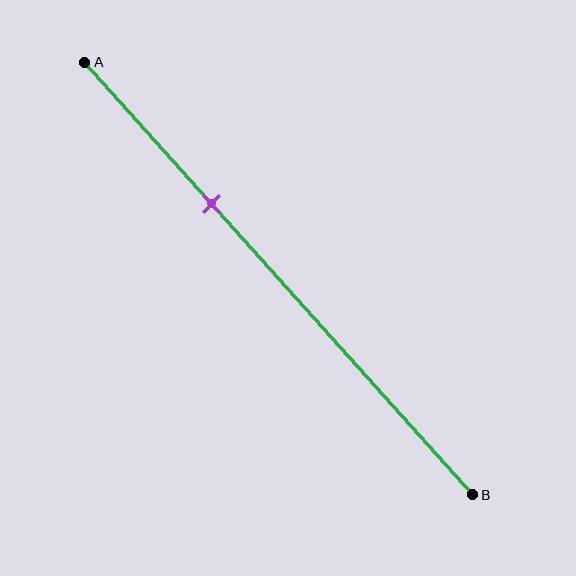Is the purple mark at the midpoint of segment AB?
No, the mark is at about 35% from A, not at the 50% midpoint.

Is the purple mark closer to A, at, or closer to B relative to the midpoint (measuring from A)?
The purple mark is closer to point A than the midpoint of segment AB.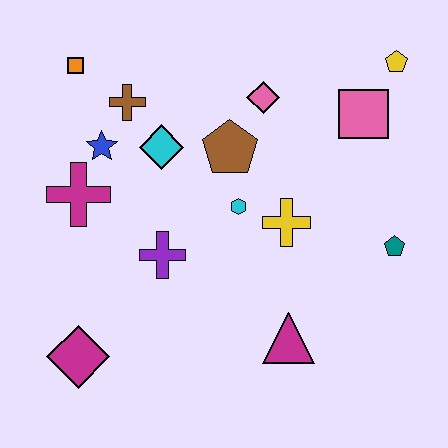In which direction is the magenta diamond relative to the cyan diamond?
The magenta diamond is below the cyan diamond.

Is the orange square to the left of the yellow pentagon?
Yes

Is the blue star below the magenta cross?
No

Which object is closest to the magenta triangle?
The yellow cross is closest to the magenta triangle.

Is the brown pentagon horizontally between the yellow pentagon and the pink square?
No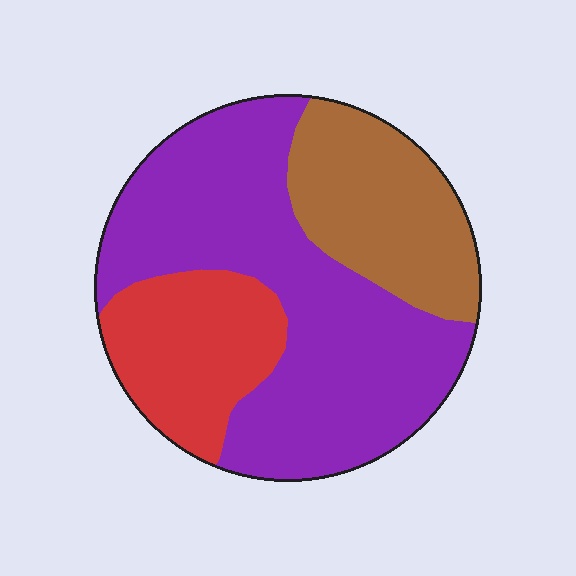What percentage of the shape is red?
Red takes up about one fifth (1/5) of the shape.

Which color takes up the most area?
Purple, at roughly 55%.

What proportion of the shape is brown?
Brown takes up about one quarter (1/4) of the shape.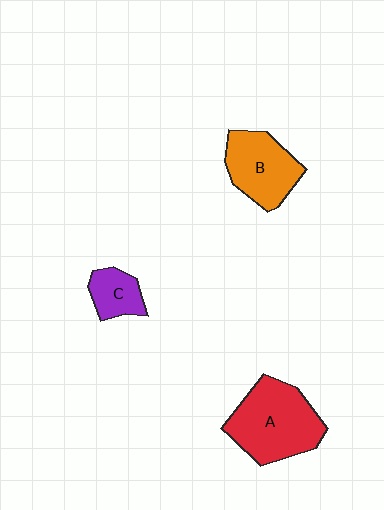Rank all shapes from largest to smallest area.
From largest to smallest: A (red), B (orange), C (purple).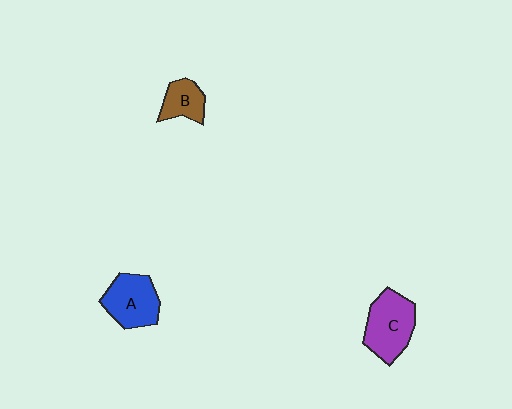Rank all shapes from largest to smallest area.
From largest to smallest: C (purple), A (blue), B (brown).